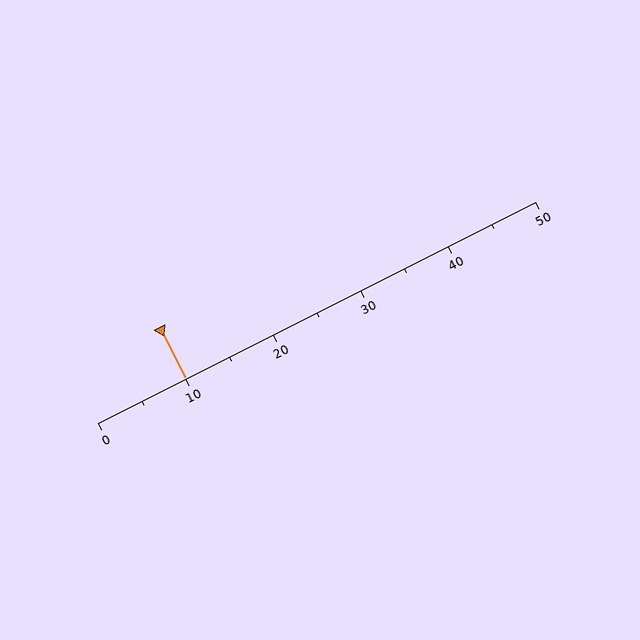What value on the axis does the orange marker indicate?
The marker indicates approximately 10.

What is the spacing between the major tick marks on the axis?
The major ticks are spaced 10 apart.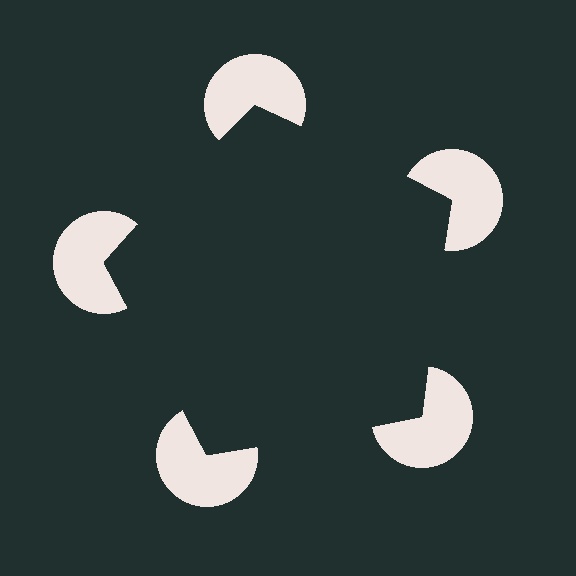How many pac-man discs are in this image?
There are 5 — one at each vertex of the illusory pentagon.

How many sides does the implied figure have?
5 sides.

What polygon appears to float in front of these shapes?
An illusory pentagon — its edges are inferred from the aligned wedge cuts in the pac-man discs, not physically drawn.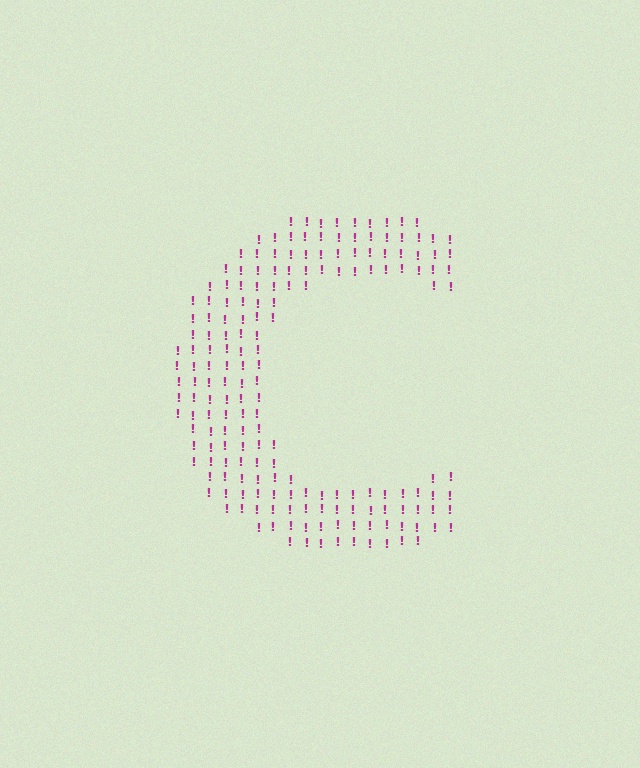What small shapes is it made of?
It is made of small exclamation marks.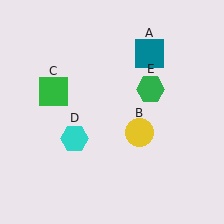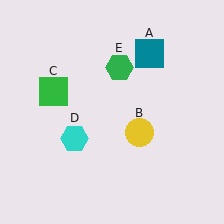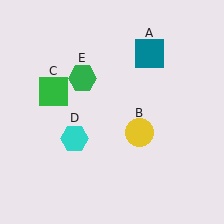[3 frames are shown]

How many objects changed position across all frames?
1 object changed position: green hexagon (object E).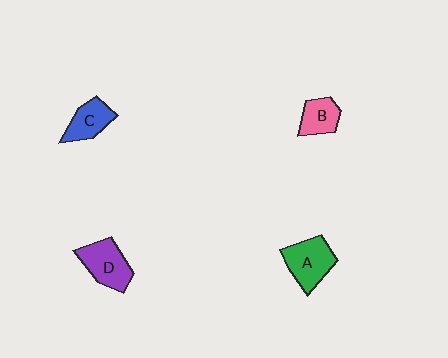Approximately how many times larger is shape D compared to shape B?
Approximately 1.5 times.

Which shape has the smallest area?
Shape B (pink).